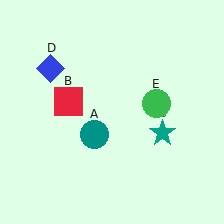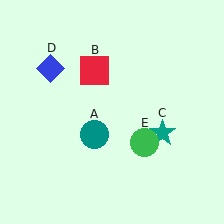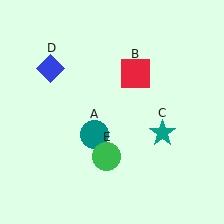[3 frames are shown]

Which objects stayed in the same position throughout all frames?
Teal circle (object A) and teal star (object C) and blue diamond (object D) remained stationary.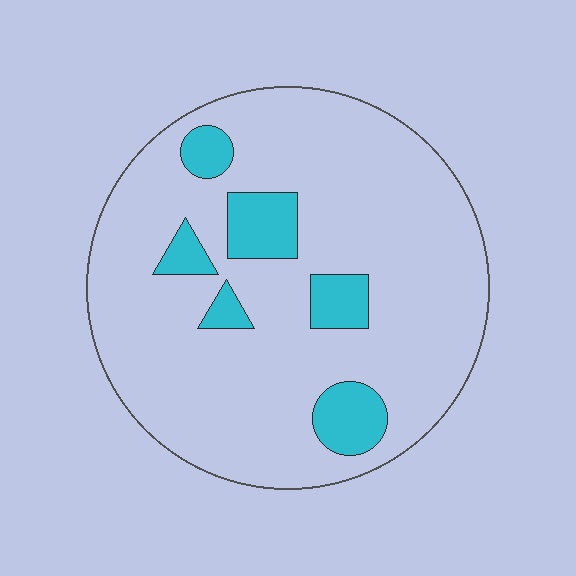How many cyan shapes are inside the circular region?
6.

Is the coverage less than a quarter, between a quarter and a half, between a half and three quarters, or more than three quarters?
Less than a quarter.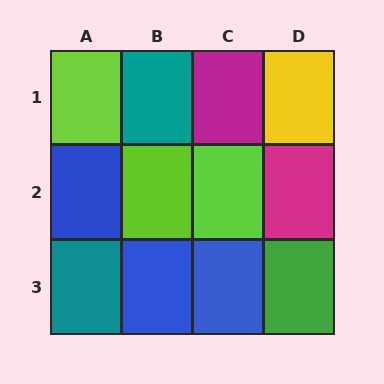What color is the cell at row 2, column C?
Lime.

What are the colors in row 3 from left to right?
Teal, blue, blue, green.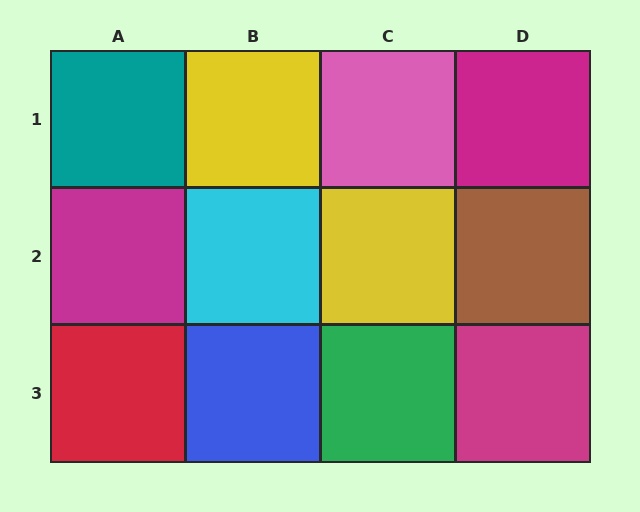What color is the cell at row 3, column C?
Green.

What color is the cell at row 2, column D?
Brown.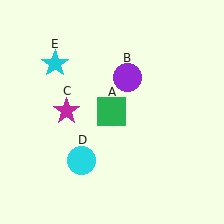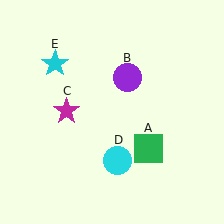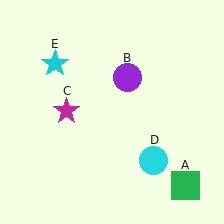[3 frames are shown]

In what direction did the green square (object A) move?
The green square (object A) moved down and to the right.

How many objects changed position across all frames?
2 objects changed position: green square (object A), cyan circle (object D).